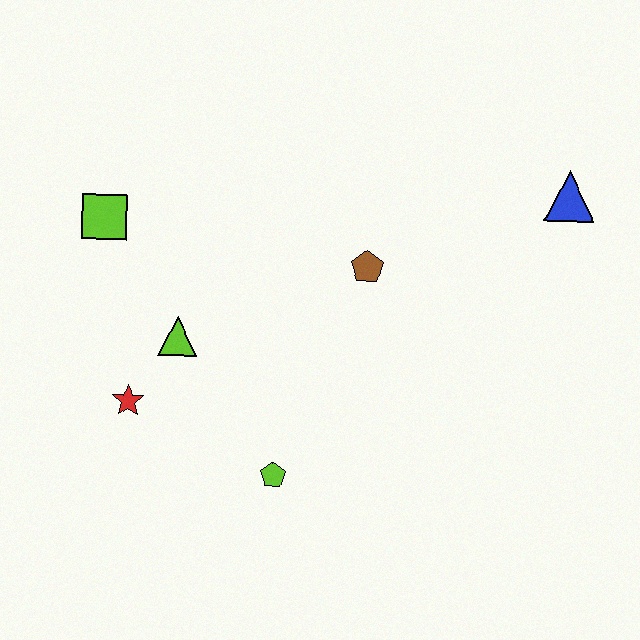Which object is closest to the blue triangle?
The brown pentagon is closest to the blue triangle.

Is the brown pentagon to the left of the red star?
No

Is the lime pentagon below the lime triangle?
Yes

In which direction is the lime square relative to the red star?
The lime square is above the red star.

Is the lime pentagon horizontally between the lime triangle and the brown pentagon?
Yes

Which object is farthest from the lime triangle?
The blue triangle is farthest from the lime triangle.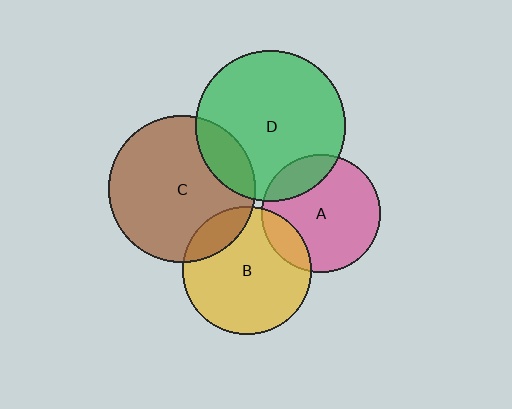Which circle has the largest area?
Circle D (green).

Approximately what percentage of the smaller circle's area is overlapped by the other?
Approximately 20%.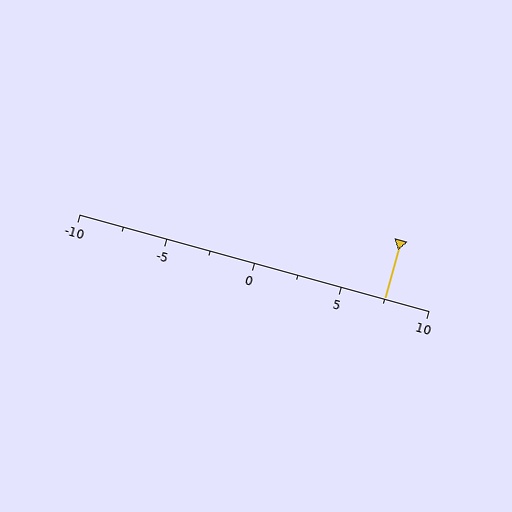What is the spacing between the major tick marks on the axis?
The major ticks are spaced 5 apart.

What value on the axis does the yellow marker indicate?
The marker indicates approximately 7.5.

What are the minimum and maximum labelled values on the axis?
The axis runs from -10 to 10.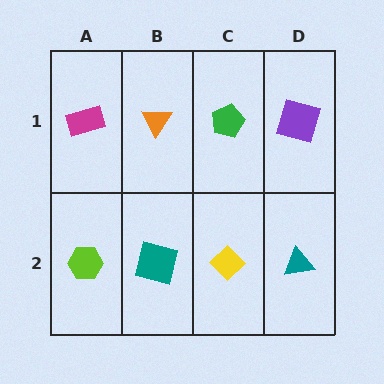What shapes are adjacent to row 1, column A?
A lime hexagon (row 2, column A), an orange triangle (row 1, column B).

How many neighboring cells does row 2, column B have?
3.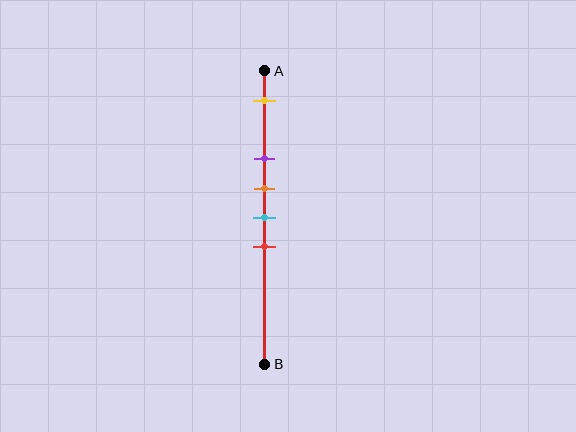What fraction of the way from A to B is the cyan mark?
The cyan mark is approximately 50% (0.5) of the way from A to B.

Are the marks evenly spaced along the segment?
No, the marks are not evenly spaced.